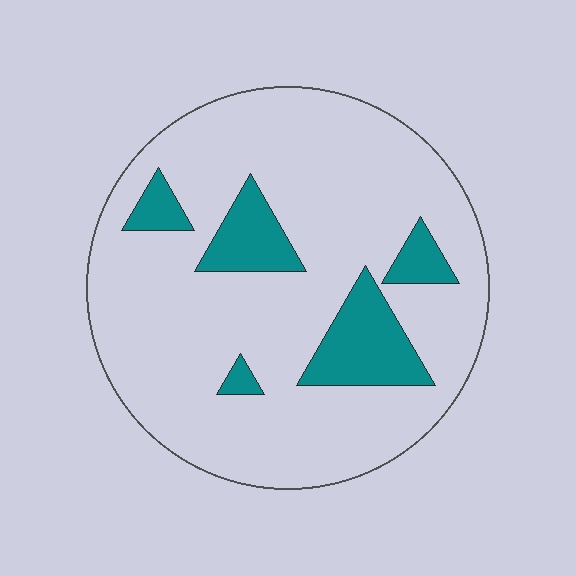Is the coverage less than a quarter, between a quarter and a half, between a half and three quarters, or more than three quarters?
Less than a quarter.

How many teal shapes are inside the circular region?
5.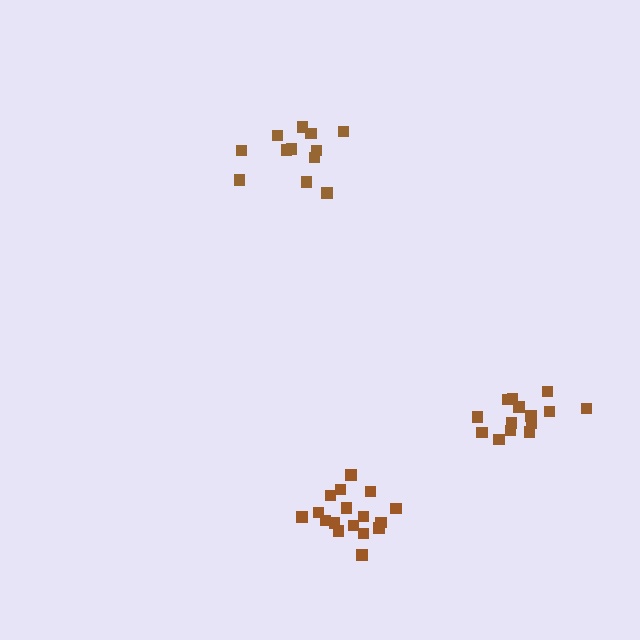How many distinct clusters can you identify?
There are 3 distinct clusters.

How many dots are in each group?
Group 1: 12 dots, Group 2: 17 dots, Group 3: 14 dots (43 total).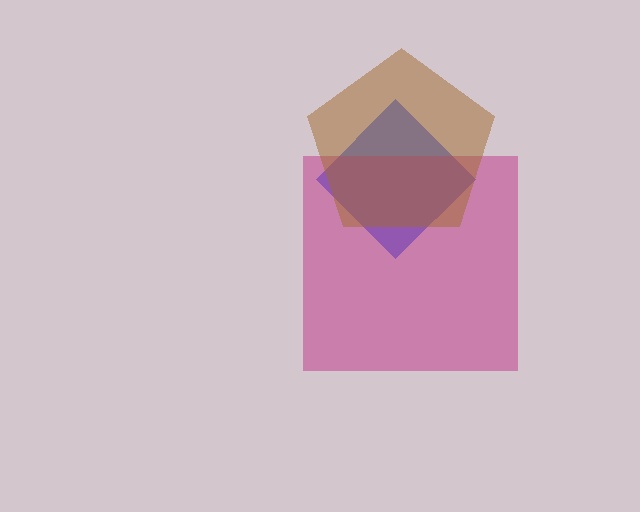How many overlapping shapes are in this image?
There are 3 overlapping shapes in the image.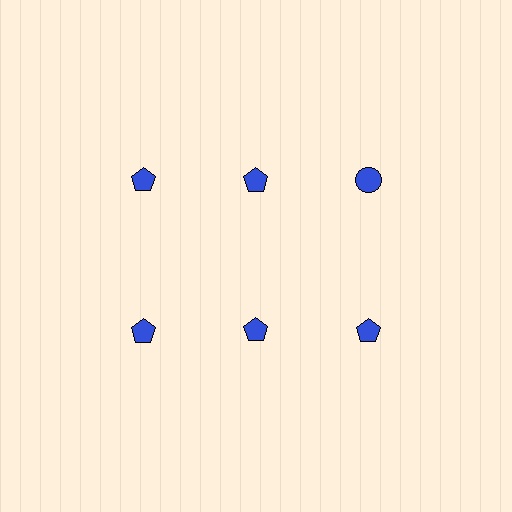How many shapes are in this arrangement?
There are 6 shapes arranged in a grid pattern.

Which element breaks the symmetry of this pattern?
The blue circle in the top row, center column breaks the symmetry. All other shapes are blue pentagons.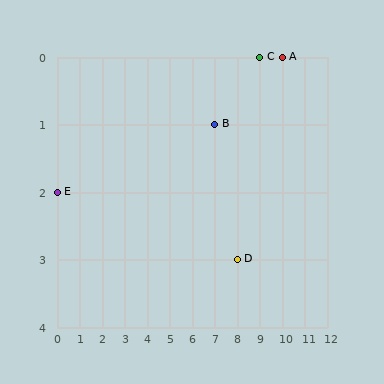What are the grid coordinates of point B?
Point B is at grid coordinates (7, 1).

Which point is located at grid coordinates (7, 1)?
Point B is at (7, 1).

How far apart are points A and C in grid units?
Points A and C are 1 column apart.